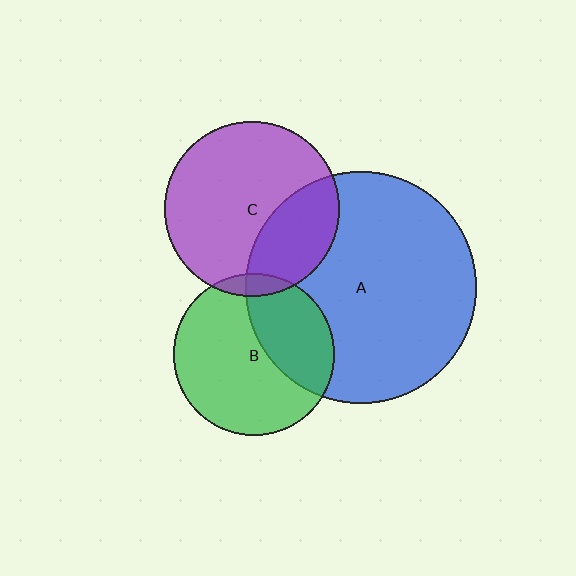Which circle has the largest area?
Circle A (blue).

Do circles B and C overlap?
Yes.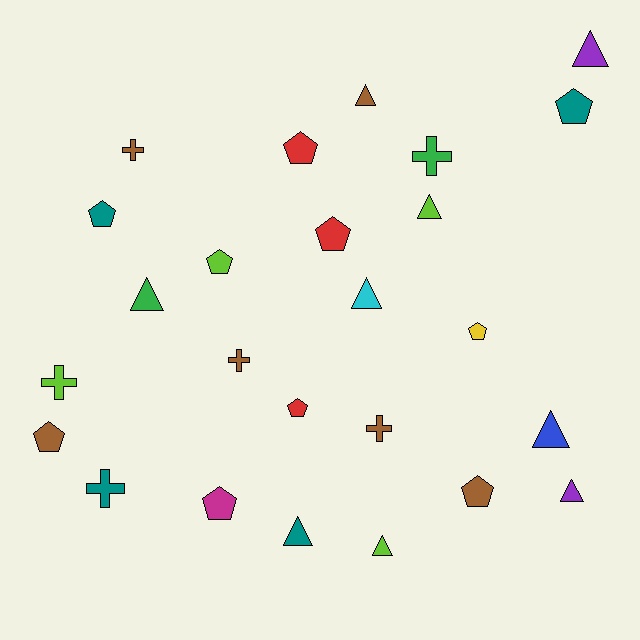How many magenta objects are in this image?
There is 1 magenta object.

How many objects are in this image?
There are 25 objects.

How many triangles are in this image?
There are 9 triangles.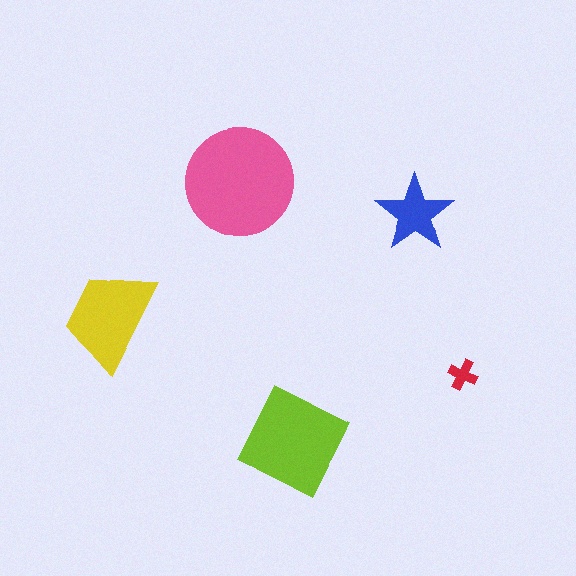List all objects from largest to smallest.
The pink circle, the lime diamond, the yellow trapezoid, the blue star, the red cross.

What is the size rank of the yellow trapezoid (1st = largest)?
3rd.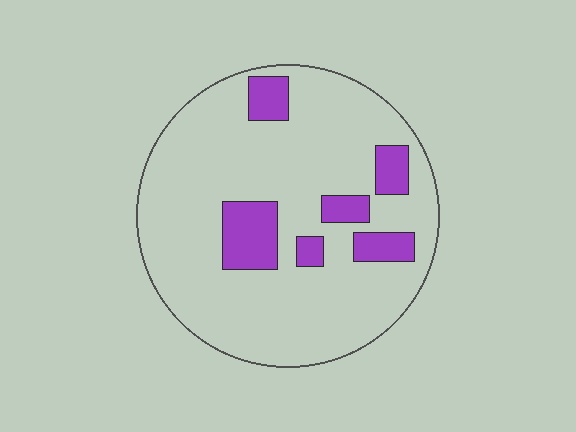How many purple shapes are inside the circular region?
6.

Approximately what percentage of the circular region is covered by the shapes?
Approximately 15%.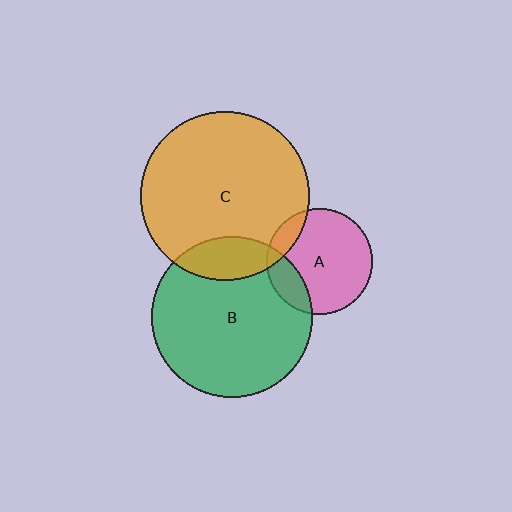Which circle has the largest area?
Circle C (orange).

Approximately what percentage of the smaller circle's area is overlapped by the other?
Approximately 15%.